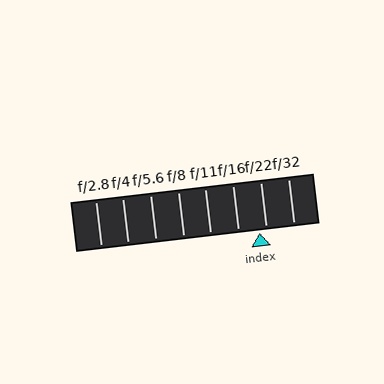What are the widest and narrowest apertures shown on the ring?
The widest aperture shown is f/2.8 and the narrowest is f/32.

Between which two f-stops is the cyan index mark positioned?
The index mark is between f/16 and f/22.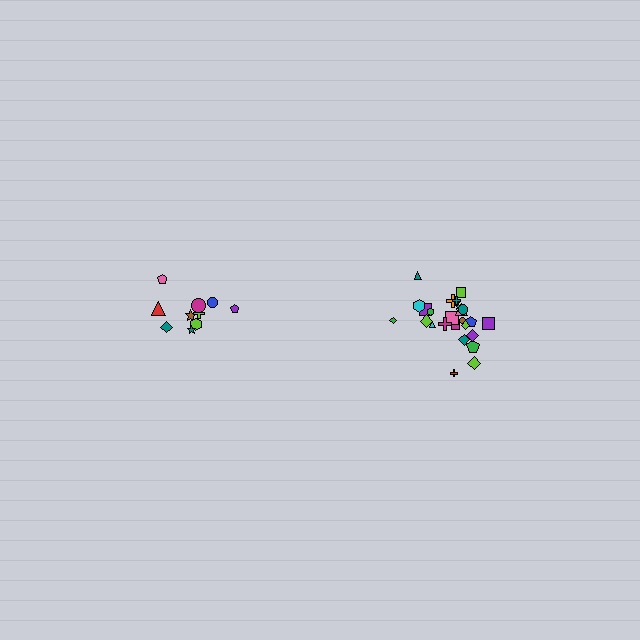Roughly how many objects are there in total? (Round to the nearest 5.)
Roughly 35 objects in total.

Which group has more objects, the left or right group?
The right group.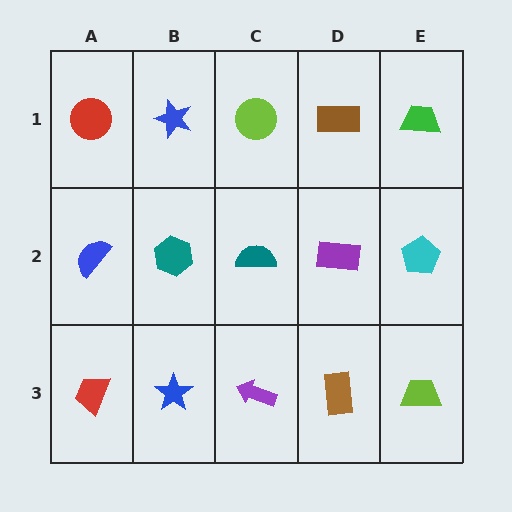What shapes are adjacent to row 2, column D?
A brown rectangle (row 1, column D), a brown rectangle (row 3, column D), a teal semicircle (row 2, column C), a cyan pentagon (row 2, column E).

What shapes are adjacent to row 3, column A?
A blue semicircle (row 2, column A), a blue star (row 3, column B).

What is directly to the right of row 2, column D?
A cyan pentagon.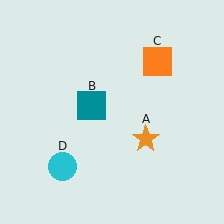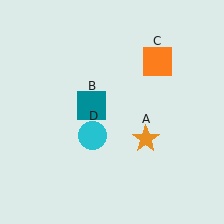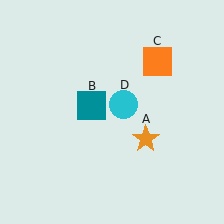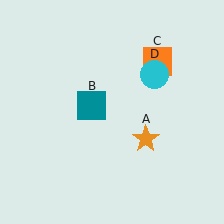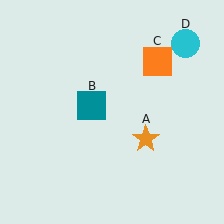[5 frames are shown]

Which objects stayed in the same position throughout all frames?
Orange star (object A) and teal square (object B) and orange square (object C) remained stationary.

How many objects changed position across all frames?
1 object changed position: cyan circle (object D).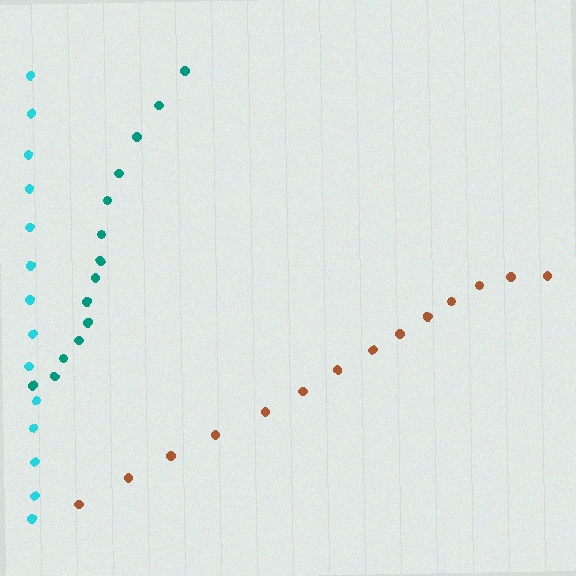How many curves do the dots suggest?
There are 3 distinct paths.